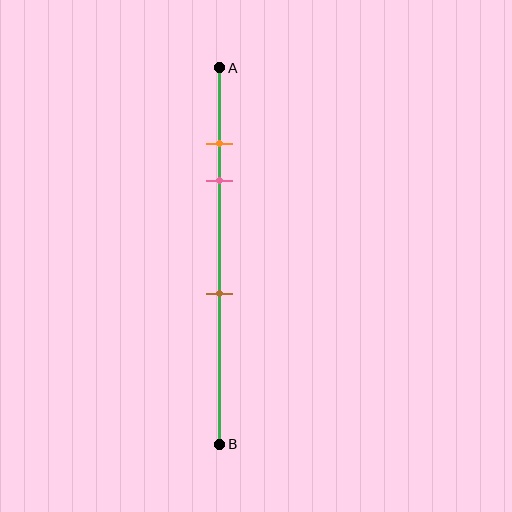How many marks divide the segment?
There are 3 marks dividing the segment.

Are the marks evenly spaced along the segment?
No, the marks are not evenly spaced.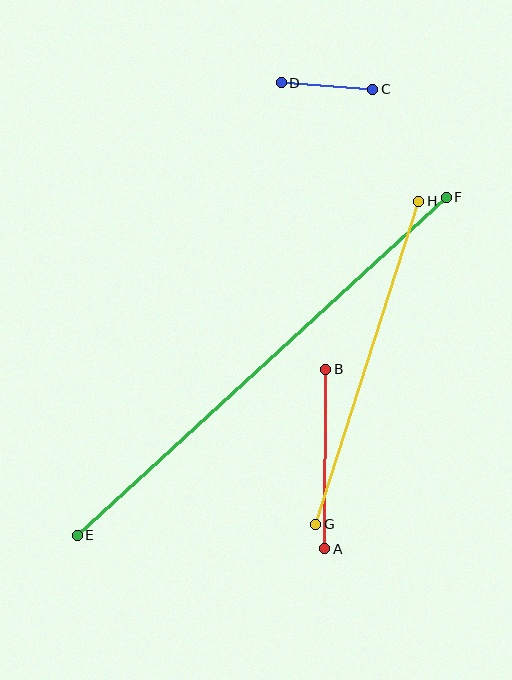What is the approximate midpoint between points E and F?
The midpoint is at approximately (262, 366) pixels.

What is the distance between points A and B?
The distance is approximately 180 pixels.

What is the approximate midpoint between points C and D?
The midpoint is at approximately (327, 86) pixels.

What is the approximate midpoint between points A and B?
The midpoint is at approximately (325, 459) pixels.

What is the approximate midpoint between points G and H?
The midpoint is at approximately (367, 363) pixels.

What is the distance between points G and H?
The distance is approximately 339 pixels.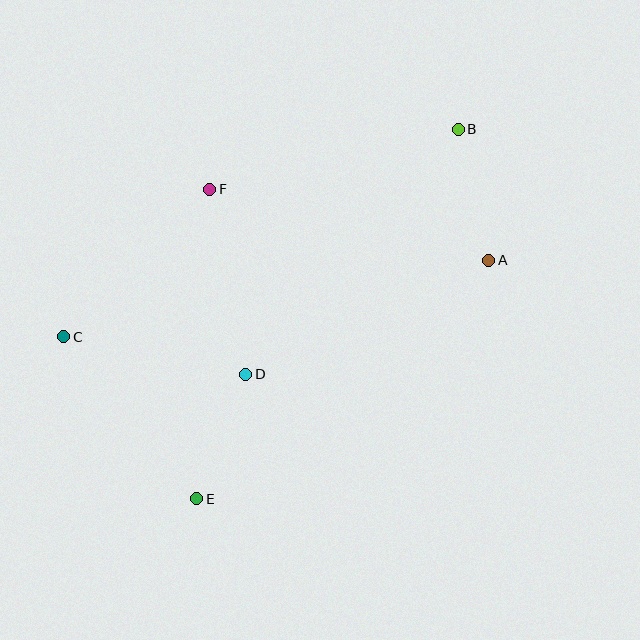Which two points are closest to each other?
Points D and E are closest to each other.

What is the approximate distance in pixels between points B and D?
The distance between B and D is approximately 325 pixels.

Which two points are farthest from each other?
Points B and E are farthest from each other.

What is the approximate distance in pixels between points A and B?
The distance between A and B is approximately 135 pixels.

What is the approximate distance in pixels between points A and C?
The distance between A and C is approximately 432 pixels.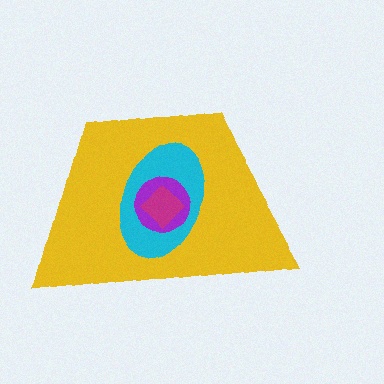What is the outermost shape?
The yellow trapezoid.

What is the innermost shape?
The magenta diamond.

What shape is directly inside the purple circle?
The magenta diamond.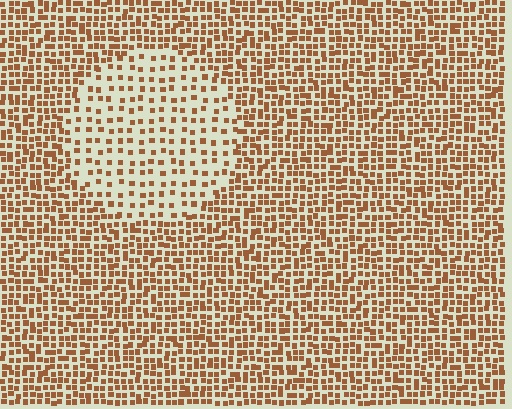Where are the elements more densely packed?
The elements are more densely packed outside the circle boundary.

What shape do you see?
I see a circle.